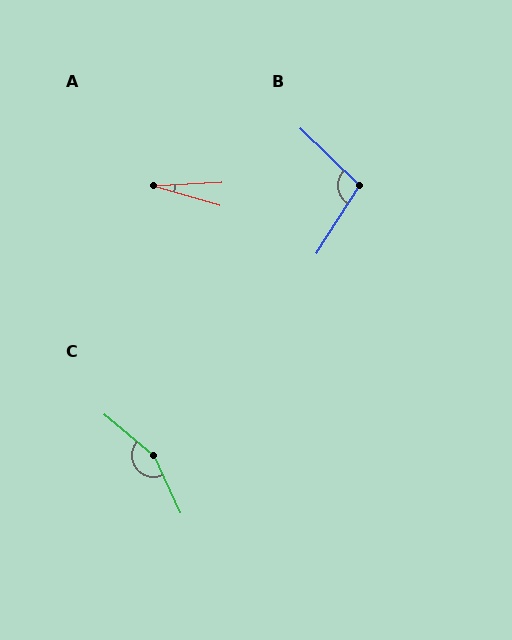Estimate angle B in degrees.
Approximately 102 degrees.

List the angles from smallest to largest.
A (19°), B (102°), C (155°).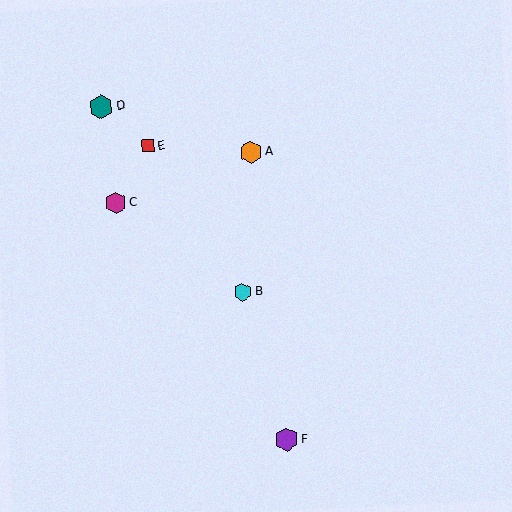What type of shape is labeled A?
Shape A is an orange hexagon.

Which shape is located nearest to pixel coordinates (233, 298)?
The cyan hexagon (labeled B) at (243, 292) is nearest to that location.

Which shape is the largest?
The teal hexagon (labeled D) is the largest.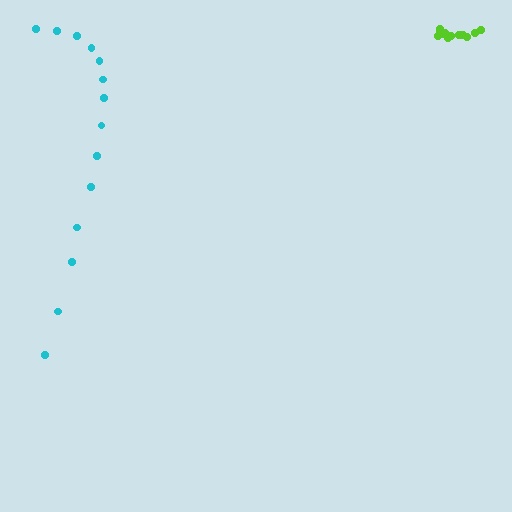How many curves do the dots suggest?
There are 2 distinct paths.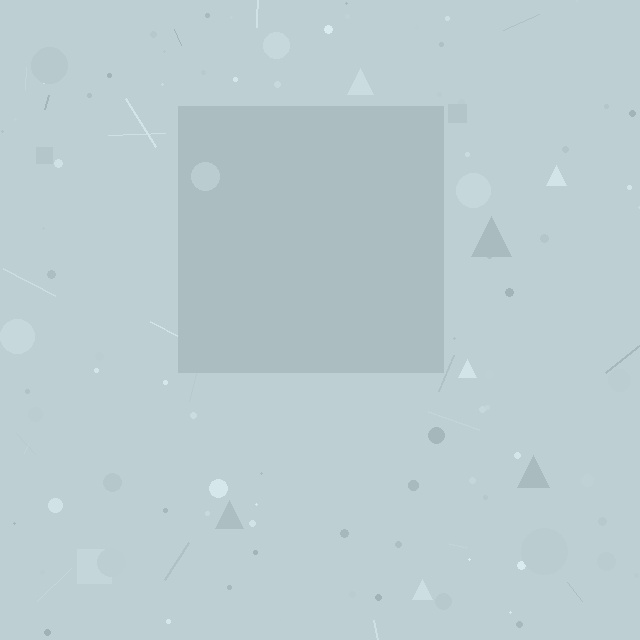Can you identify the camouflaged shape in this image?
The camouflaged shape is a square.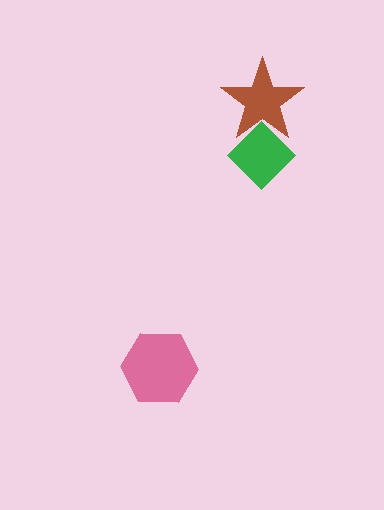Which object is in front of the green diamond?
The brown star is in front of the green diamond.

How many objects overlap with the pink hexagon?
0 objects overlap with the pink hexagon.